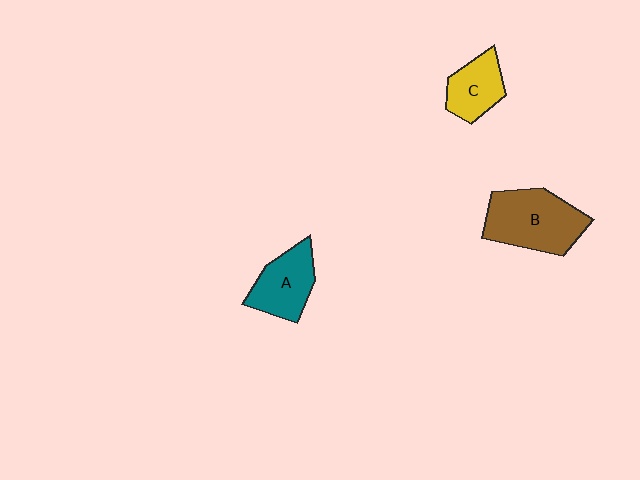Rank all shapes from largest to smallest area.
From largest to smallest: B (brown), A (teal), C (yellow).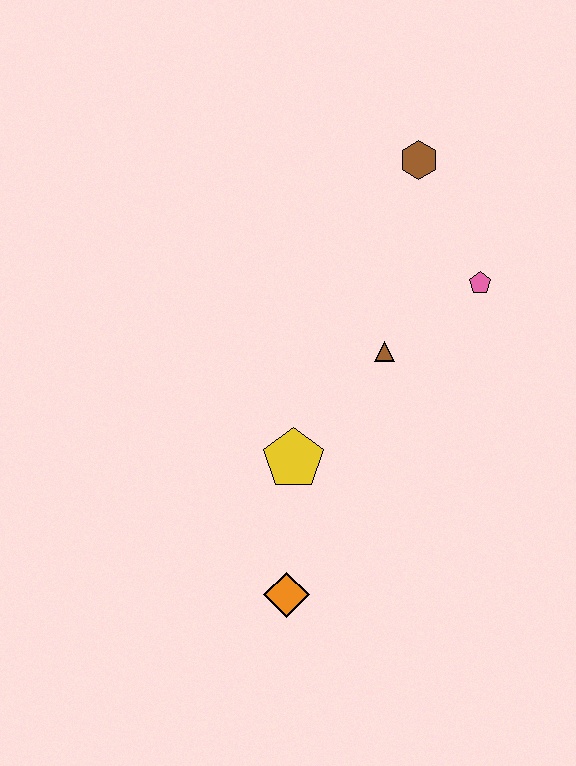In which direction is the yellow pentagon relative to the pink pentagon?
The yellow pentagon is to the left of the pink pentagon.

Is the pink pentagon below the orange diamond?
No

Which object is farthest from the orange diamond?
The brown hexagon is farthest from the orange diamond.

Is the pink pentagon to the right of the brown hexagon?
Yes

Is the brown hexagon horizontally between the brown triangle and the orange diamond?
No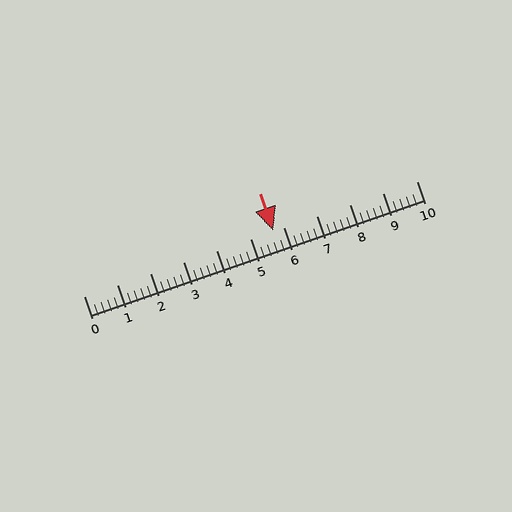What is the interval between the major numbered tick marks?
The major tick marks are spaced 1 units apart.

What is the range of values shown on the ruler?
The ruler shows values from 0 to 10.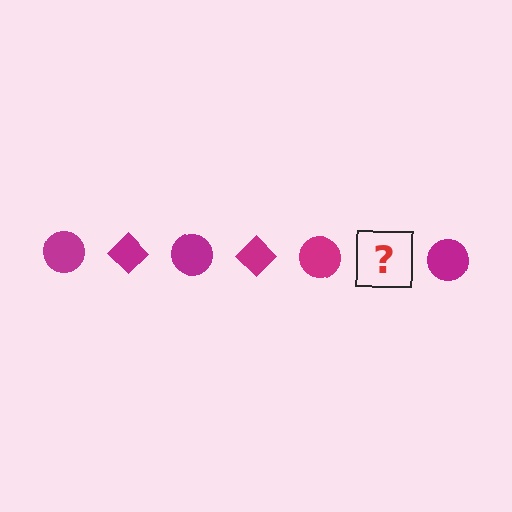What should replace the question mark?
The question mark should be replaced with a magenta diamond.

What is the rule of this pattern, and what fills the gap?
The rule is that the pattern cycles through circle, diamond shapes in magenta. The gap should be filled with a magenta diamond.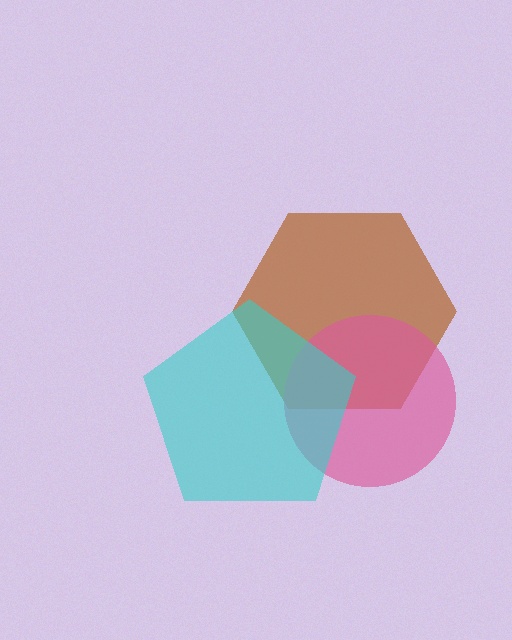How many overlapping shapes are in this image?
There are 3 overlapping shapes in the image.